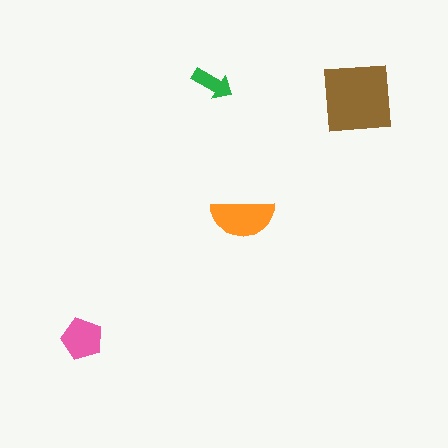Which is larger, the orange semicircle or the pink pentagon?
The orange semicircle.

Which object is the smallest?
The green arrow.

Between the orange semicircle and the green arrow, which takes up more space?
The orange semicircle.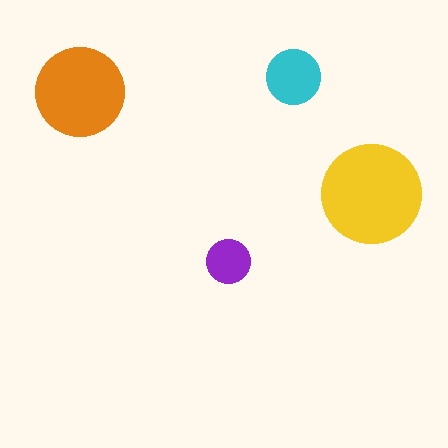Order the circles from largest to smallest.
the yellow one, the orange one, the cyan one, the purple one.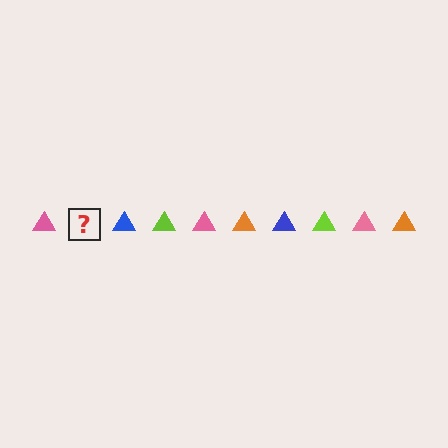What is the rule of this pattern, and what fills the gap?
The rule is that the pattern cycles through pink, orange, blue, lime triangles. The gap should be filled with an orange triangle.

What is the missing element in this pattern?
The missing element is an orange triangle.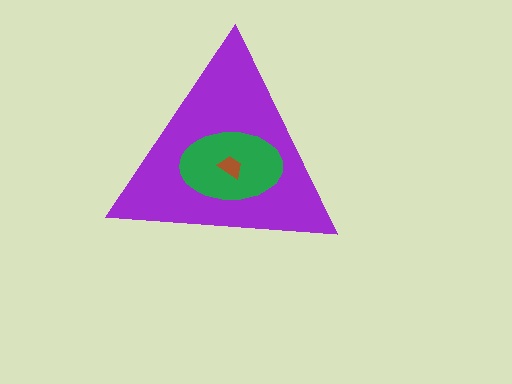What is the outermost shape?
The purple triangle.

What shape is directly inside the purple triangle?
The green ellipse.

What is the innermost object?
The brown trapezoid.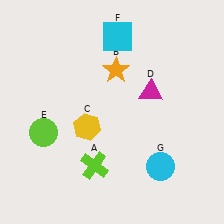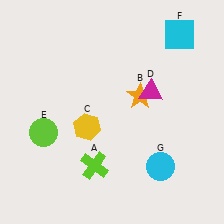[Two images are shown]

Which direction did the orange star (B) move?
The orange star (B) moved down.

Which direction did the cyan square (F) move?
The cyan square (F) moved right.